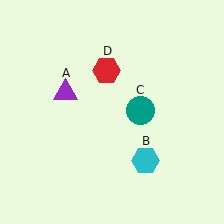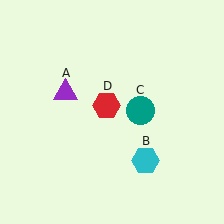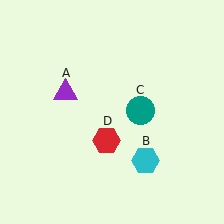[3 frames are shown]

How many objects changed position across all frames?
1 object changed position: red hexagon (object D).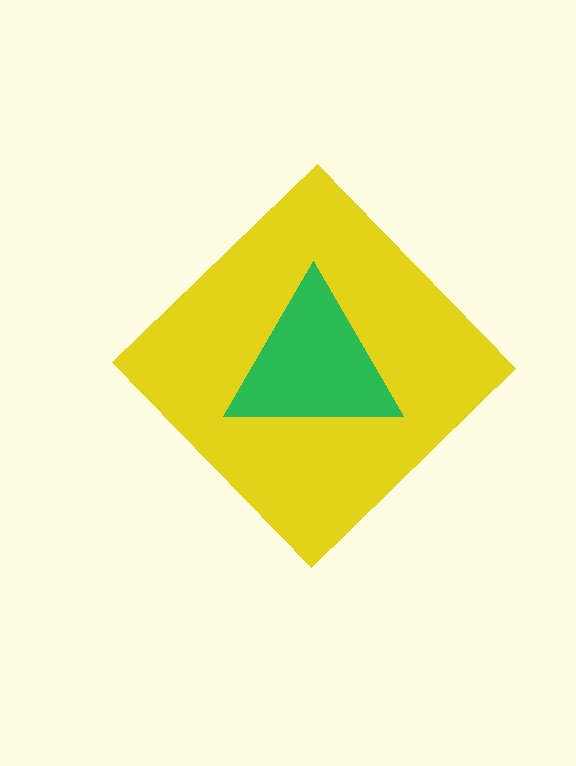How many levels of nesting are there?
2.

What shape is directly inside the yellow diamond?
The green triangle.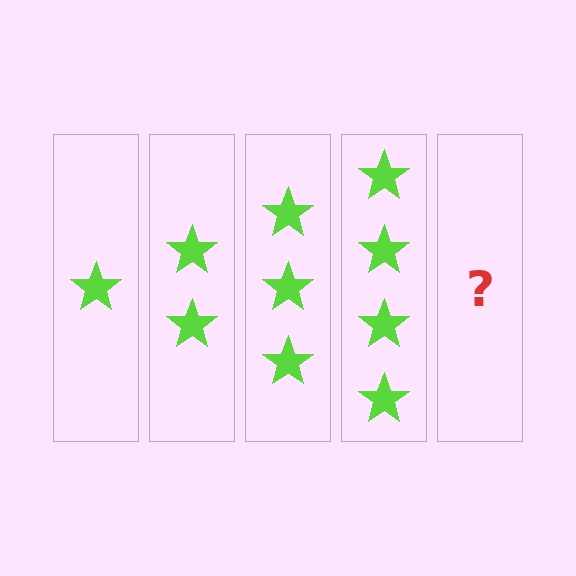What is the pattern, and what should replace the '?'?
The pattern is that each step adds one more star. The '?' should be 5 stars.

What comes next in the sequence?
The next element should be 5 stars.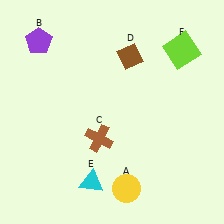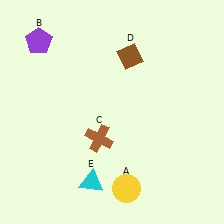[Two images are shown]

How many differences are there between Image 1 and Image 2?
There is 1 difference between the two images.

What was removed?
The lime square (F) was removed in Image 2.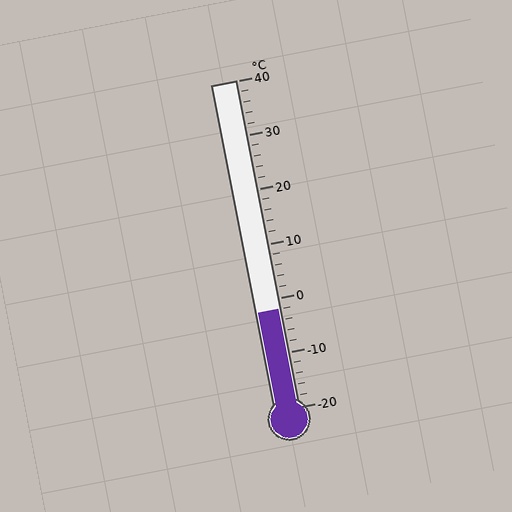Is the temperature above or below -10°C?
The temperature is above -10°C.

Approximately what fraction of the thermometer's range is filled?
The thermometer is filled to approximately 30% of its range.